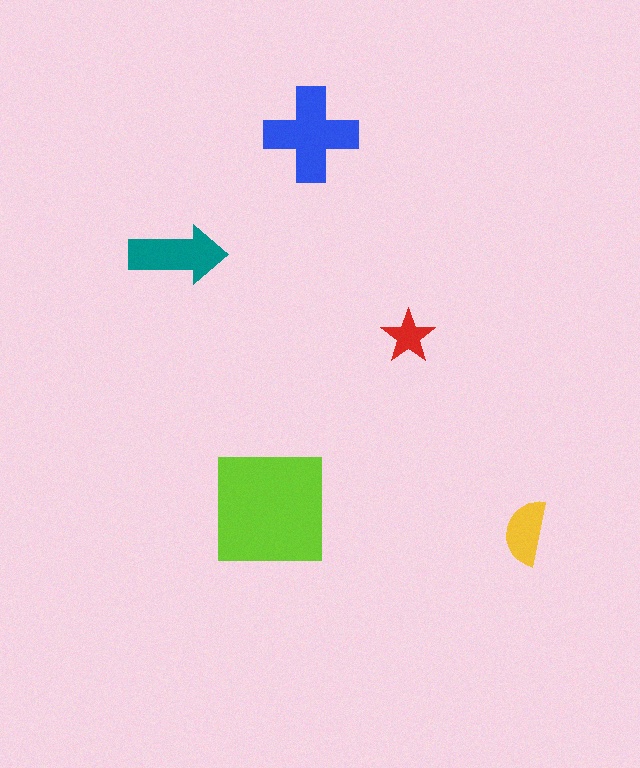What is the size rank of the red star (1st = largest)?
5th.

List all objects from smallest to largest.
The red star, the yellow semicircle, the teal arrow, the blue cross, the lime square.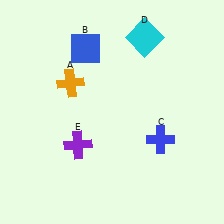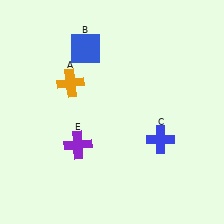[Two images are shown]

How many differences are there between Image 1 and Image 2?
There is 1 difference between the two images.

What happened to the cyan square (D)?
The cyan square (D) was removed in Image 2. It was in the top-right area of Image 1.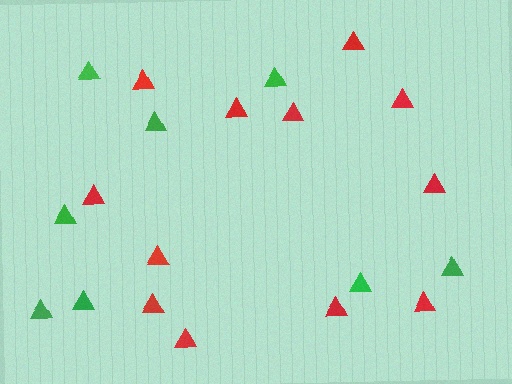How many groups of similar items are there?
There are 2 groups: one group of green triangles (8) and one group of red triangles (12).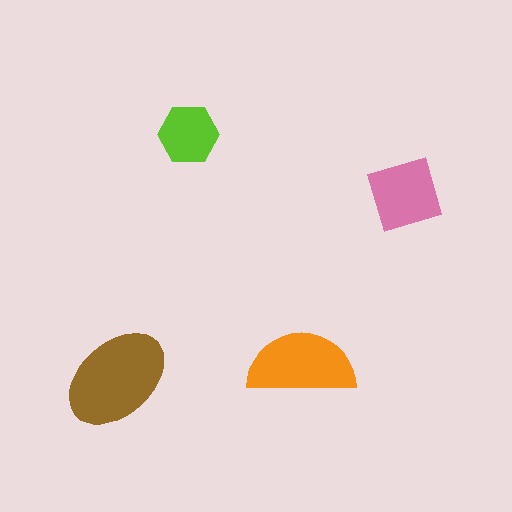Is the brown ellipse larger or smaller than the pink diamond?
Larger.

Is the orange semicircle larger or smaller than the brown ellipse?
Smaller.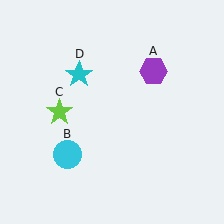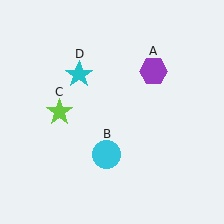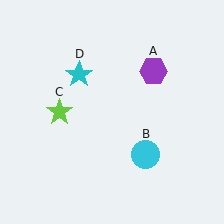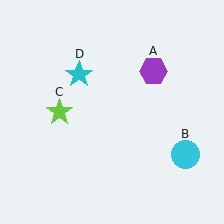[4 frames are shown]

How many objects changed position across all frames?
1 object changed position: cyan circle (object B).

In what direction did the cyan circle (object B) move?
The cyan circle (object B) moved right.